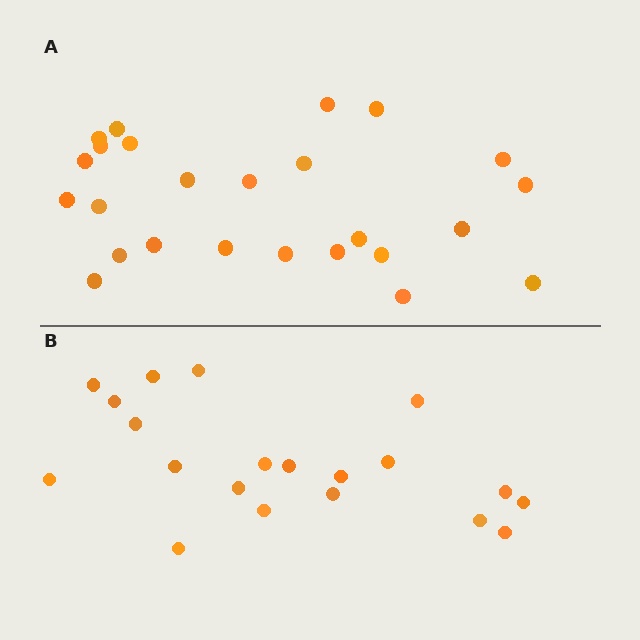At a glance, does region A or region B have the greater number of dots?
Region A (the top region) has more dots.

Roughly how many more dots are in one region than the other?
Region A has about 5 more dots than region B.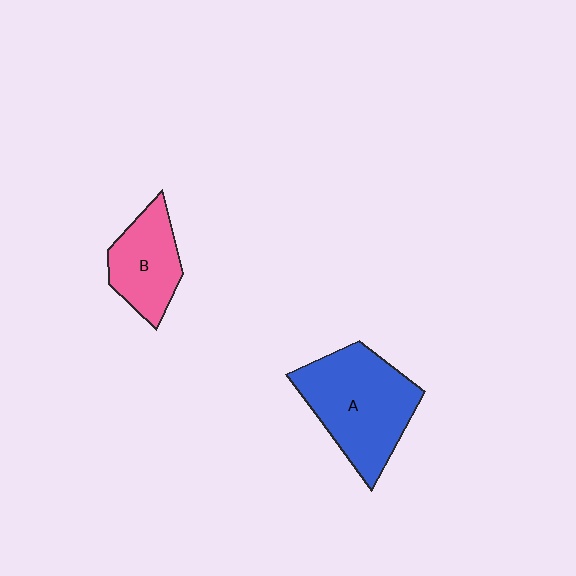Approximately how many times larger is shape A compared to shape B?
Approximately 1.7 times.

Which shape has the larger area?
Shape A (blue).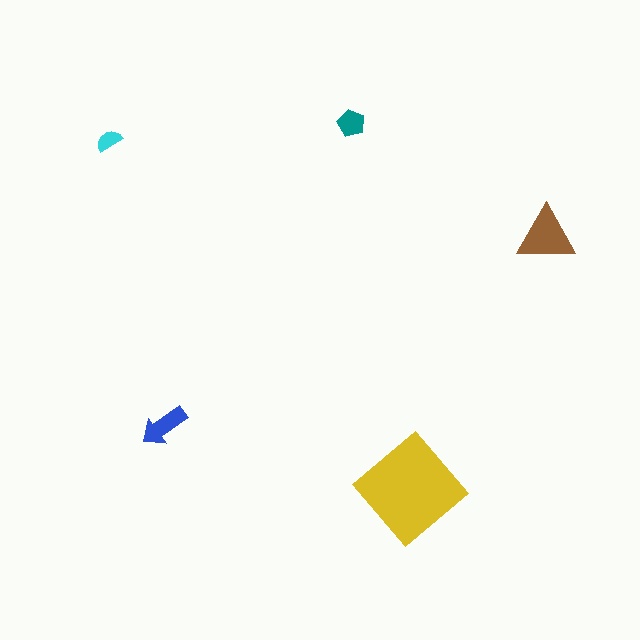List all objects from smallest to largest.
The cyan semicircle, the teal pentagon, the blue arrow, the brown triangle, the yellow diamond.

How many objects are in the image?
There are 5 objects in the image.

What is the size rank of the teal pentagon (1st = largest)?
4th.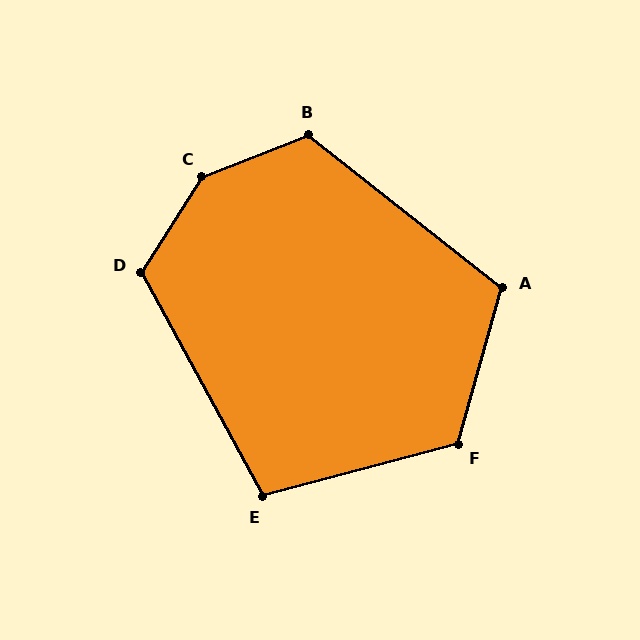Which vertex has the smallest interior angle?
E, at approximately 103 degrees.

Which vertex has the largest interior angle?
C, at approximately 144 degrees.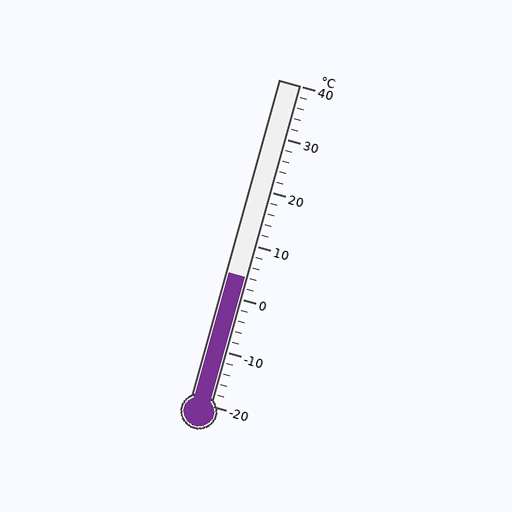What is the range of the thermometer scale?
The thermometer scale ranges from -20°C to 40°C.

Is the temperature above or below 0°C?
The temperature is above 0°C.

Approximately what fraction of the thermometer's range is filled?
The thermometer is filled to approximately 40% of its range.